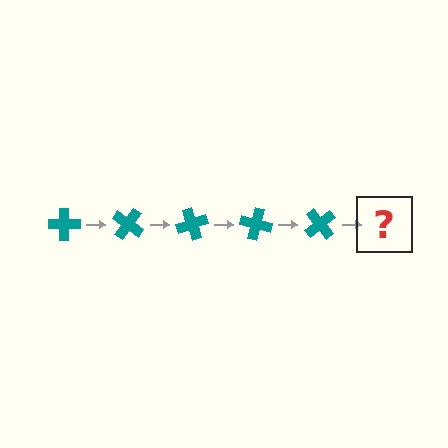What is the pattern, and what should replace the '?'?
The pattern is that the cross rotates 35 degrees each step. The '?' should be a teal cross rotated 175 degrees.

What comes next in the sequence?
The next element should be a teal cross rotated 175 degrees.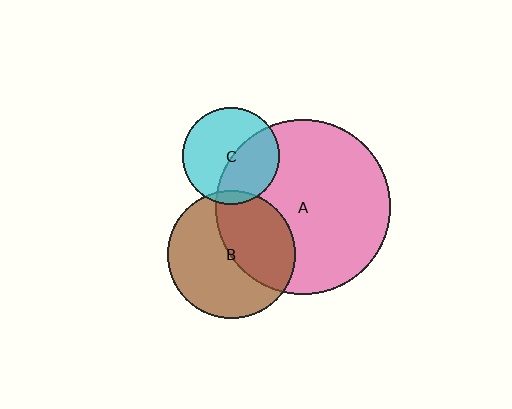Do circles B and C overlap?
Yes.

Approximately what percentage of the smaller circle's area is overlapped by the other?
Approximately 5%.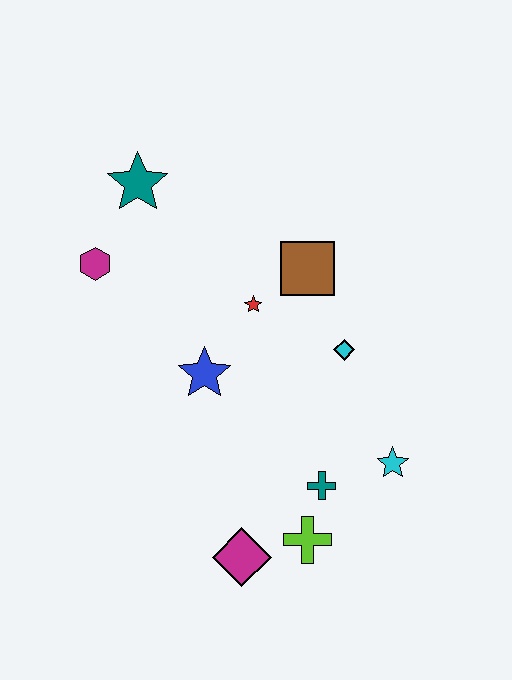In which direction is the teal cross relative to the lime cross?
The teal cross is above the lime cross.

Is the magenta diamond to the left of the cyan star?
Yes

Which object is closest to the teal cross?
The lime cross is closest to the teal cross.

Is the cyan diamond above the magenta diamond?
Yes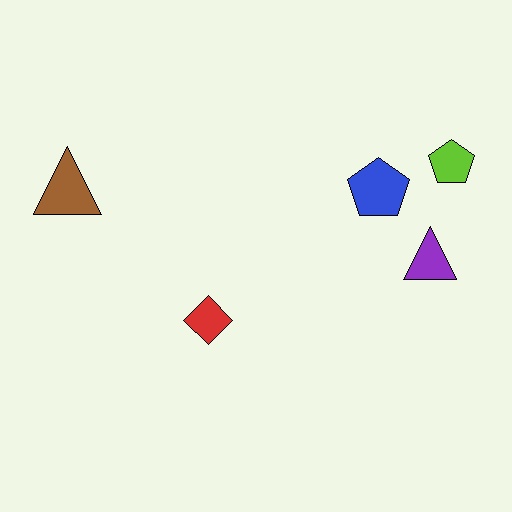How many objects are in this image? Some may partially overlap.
There are 5 objects.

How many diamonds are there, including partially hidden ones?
There is 1 diamond.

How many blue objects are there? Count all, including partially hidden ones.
There is 1 blue object.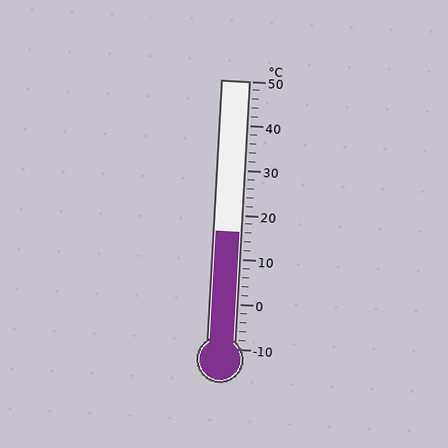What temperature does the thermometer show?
The thermometer shows approximately 16°C.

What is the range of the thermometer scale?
The thermometer scale ranges from -10°C to 50°C.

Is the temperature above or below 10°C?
The temperature is above 10°C.